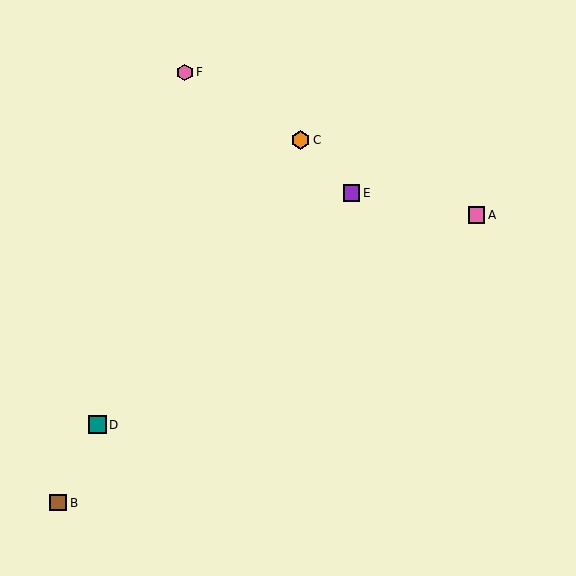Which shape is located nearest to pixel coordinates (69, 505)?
The brown square (labeled B) at (58, 503) is nearest to that location.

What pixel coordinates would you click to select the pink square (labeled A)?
Click at (477, 215) to select the pink square A.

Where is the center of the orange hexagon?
The center of the orange hexagon is at (300, 140).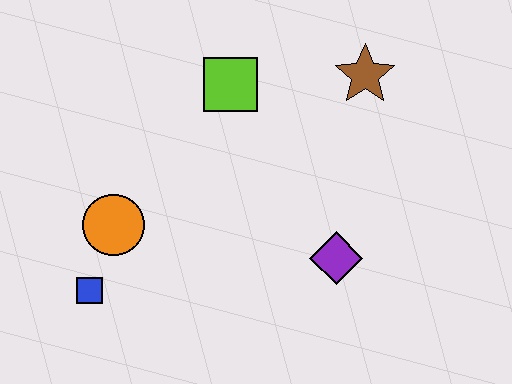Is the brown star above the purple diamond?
Yes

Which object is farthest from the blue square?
The brown star is farthest from the blue square.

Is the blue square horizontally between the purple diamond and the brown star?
No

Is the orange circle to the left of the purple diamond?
Yes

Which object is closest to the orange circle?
The blue square is closest to the orange circle.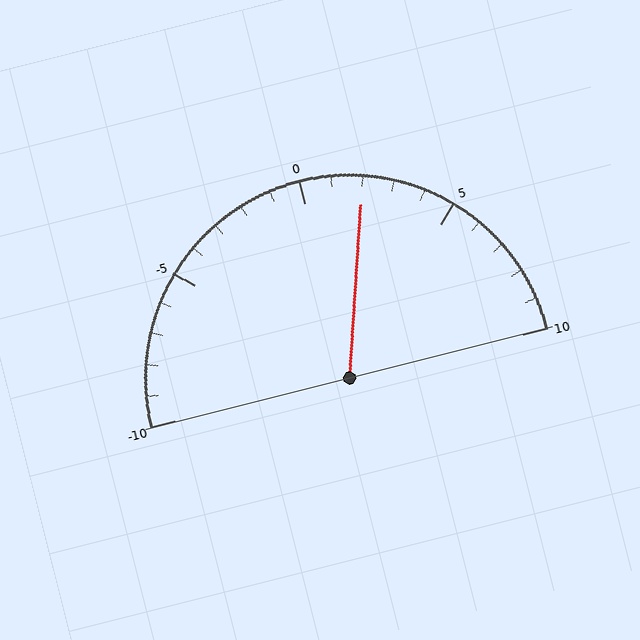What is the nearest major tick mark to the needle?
The nearest major tick mark is 0.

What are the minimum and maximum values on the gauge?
The gauge ranges from -10 to 10.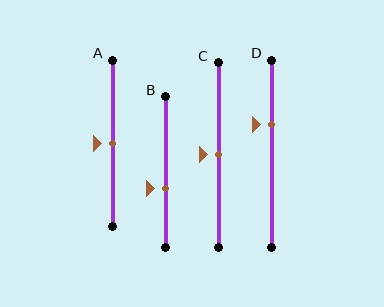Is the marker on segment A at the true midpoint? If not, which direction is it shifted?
Yes, the marker on segment A is at the true midpoint.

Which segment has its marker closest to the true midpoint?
Segment A has its marker closest to the true midpoint.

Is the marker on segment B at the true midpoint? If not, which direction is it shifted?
No, the marker on segment B is shifted downward by about 11% of the segment length.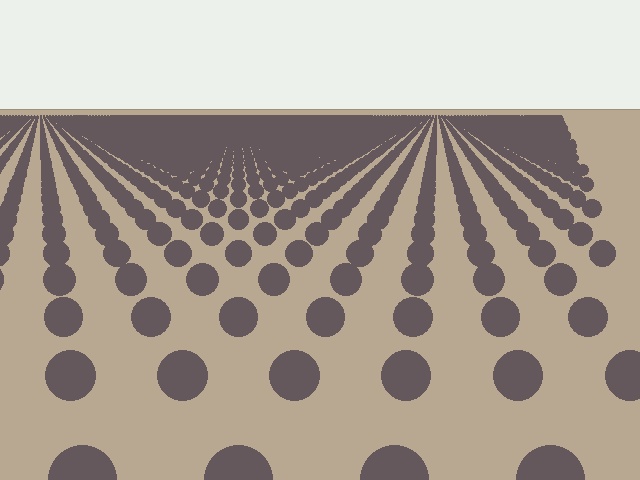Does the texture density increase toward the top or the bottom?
Density increases toward the top.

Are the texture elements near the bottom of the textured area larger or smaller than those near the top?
Larger. Near the bottom, elements are closer to the viewer and appear at a bigger on-screen size.